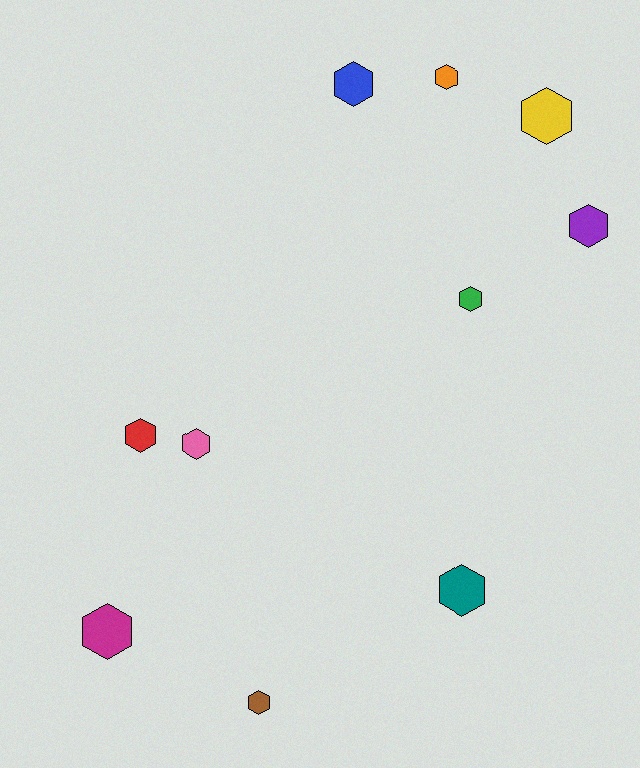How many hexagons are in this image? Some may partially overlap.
There are 10 hexagons.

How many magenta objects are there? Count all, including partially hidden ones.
There is 1 magenta object.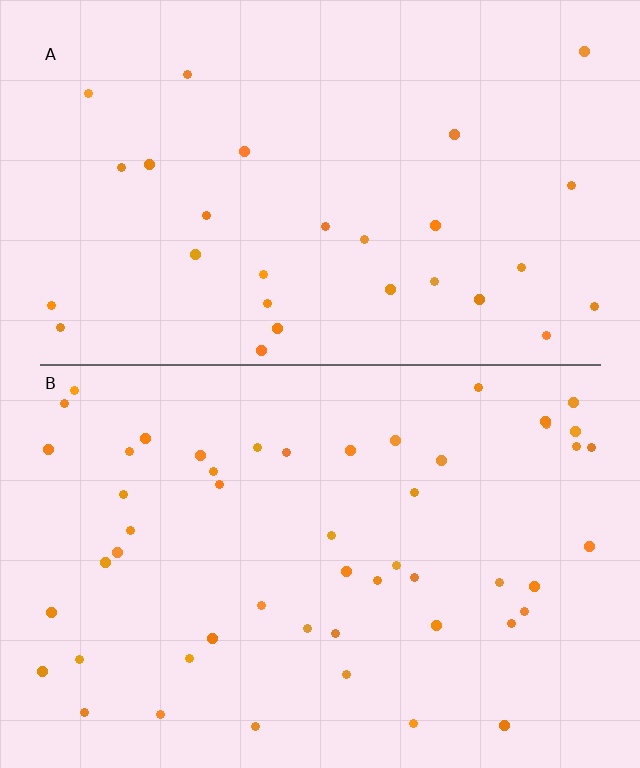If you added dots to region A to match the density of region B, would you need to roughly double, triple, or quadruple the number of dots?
Approximately double.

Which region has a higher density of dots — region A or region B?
B (the bottom).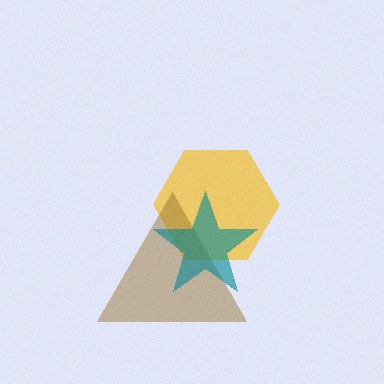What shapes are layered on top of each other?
The layered shapes are: a yellow hexagon, a brown triangle, a teal star.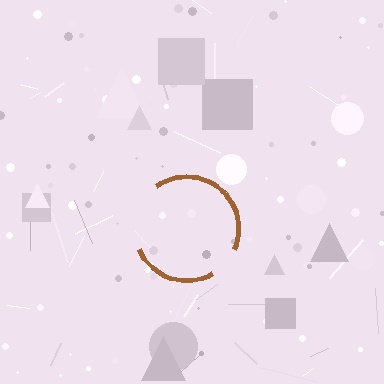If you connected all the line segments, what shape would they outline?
They would outline a circle.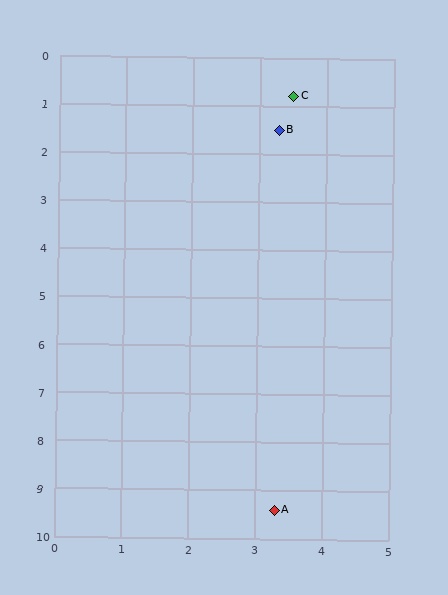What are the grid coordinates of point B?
Point B is at approximately (3.3, 1.5).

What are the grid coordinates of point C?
Point C is at approximately (3.5, 0.8).